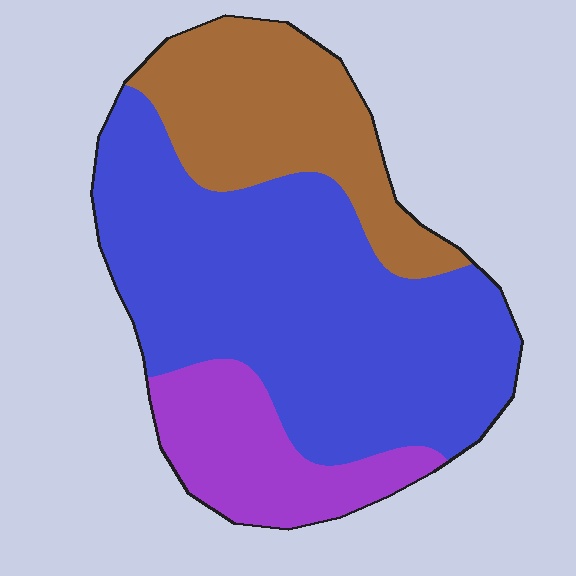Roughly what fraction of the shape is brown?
Brown covers roughly 25% of the shape.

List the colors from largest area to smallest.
From largest to smallest: blue, brown, purple.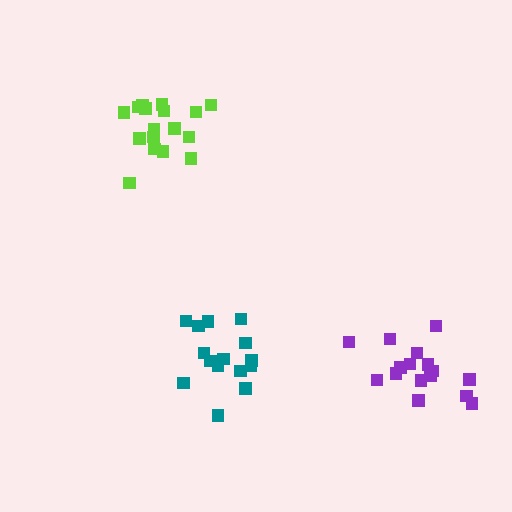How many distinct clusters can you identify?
There are 3 distinct clusters.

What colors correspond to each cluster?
The clusters are colored: lime, purple, teal.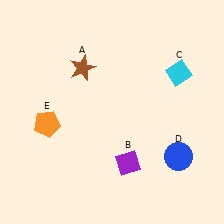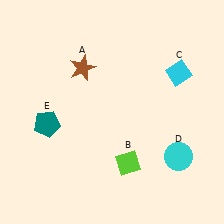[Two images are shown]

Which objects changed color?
B changed from purple to lime. D changed from blue to cyan. E changed from orange to teal.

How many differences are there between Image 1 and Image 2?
There are 3 differences between the two images.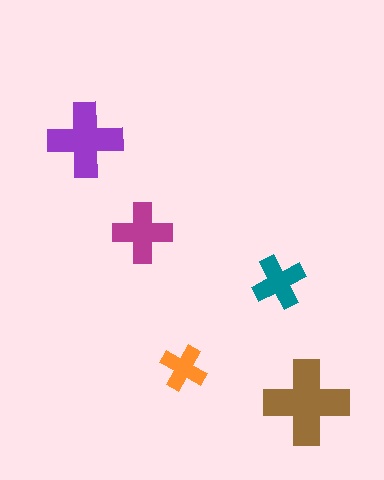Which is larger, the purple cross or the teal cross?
The purple one.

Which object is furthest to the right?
The brown cross is rightmost.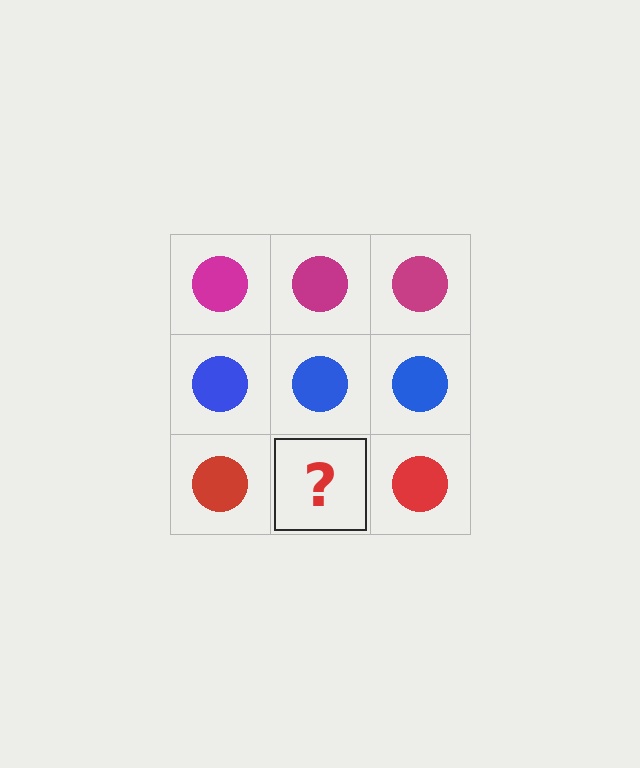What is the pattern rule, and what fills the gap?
The rule is that each row has a consistent color. The gap should be filled with a red circle.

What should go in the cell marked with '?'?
The missing cell should contain a red circle.